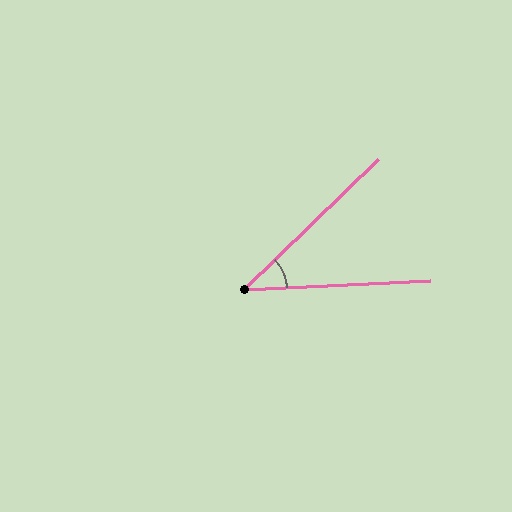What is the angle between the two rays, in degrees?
Approximately 41 degrees.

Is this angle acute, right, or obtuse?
It is acute.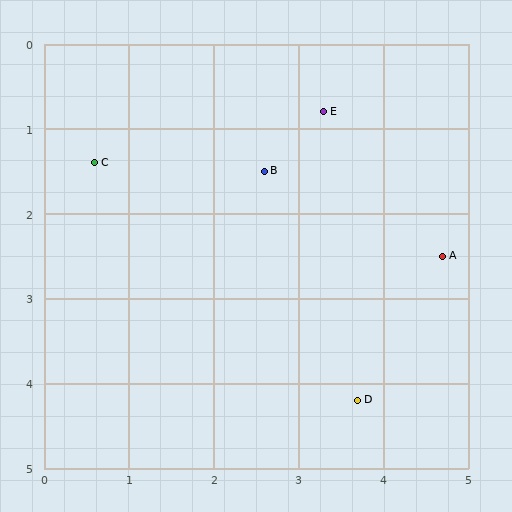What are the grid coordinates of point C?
Point C is at approximately (0.6, 1.4).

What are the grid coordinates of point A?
Point A is at approximately (4.7, 2.5).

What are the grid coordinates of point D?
Point D is at approximately (3.7, 4.2).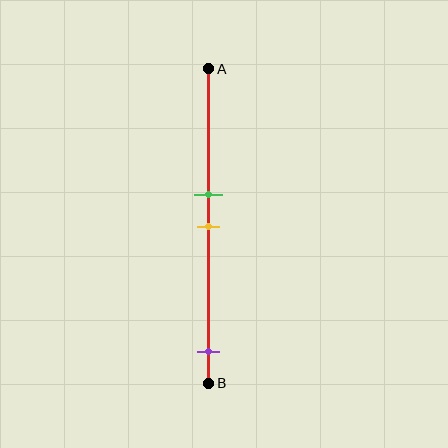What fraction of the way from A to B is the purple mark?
The purple mark is approximately 90% (0.9) of the way from A to B.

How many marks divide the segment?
There are 3 marks dividing the segment.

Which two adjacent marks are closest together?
The green and yellow marks are the closest adjacent pair.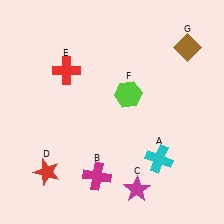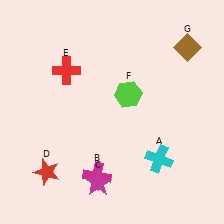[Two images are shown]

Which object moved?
The magenta star (C) moved left.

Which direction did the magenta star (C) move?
The magenta star (C) moved left.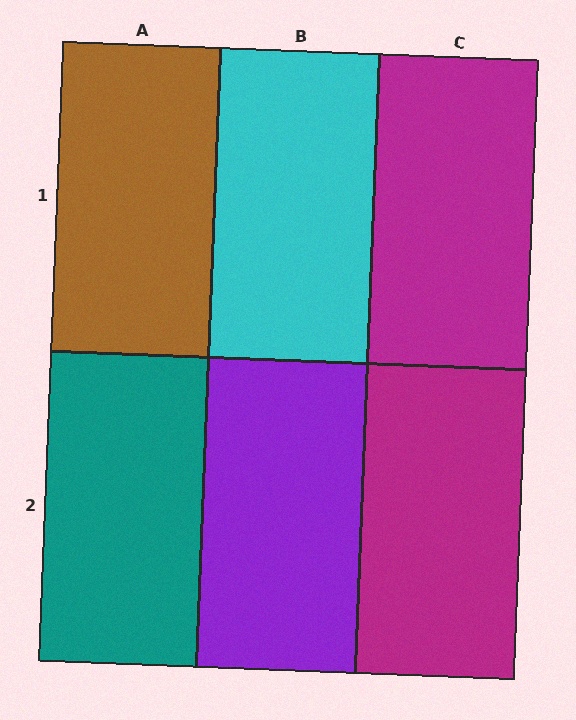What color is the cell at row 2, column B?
Purple.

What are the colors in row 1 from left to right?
Brown, cyan, magenta.